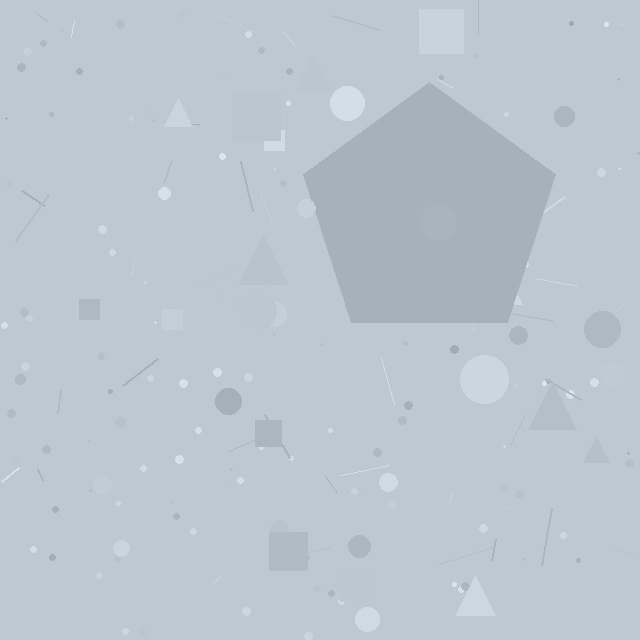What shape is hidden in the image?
A pentagon is hidden in the image.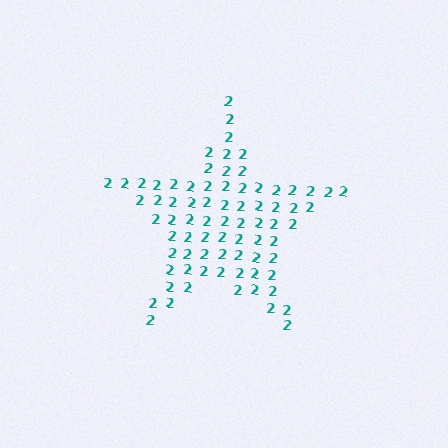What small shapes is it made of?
It is made of small digit 2's.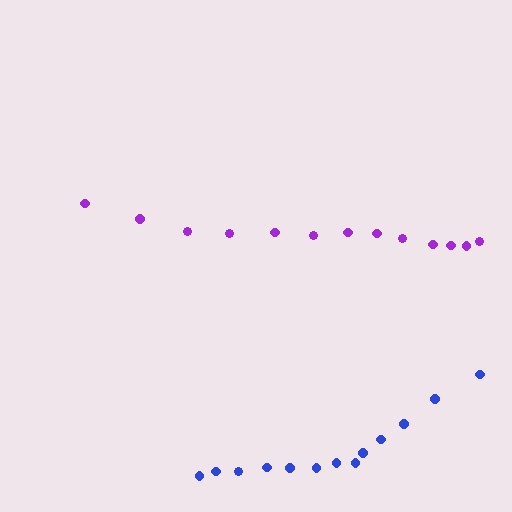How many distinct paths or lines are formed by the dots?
There are 2 distinct paths.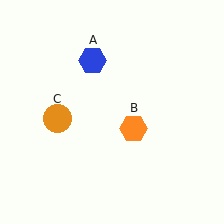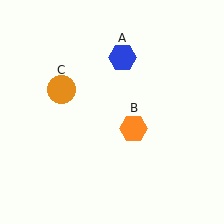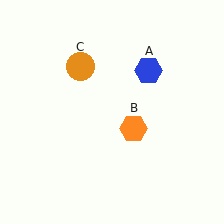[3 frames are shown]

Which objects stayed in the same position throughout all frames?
Orange hexagon (object B) remained stationary.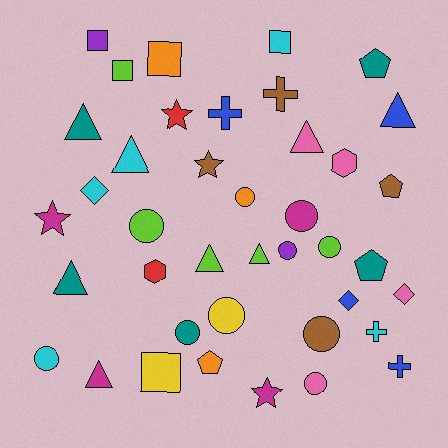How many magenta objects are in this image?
There are 4 magenta objects.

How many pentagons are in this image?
There are 4 pentagons.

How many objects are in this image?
There are 40 objects.